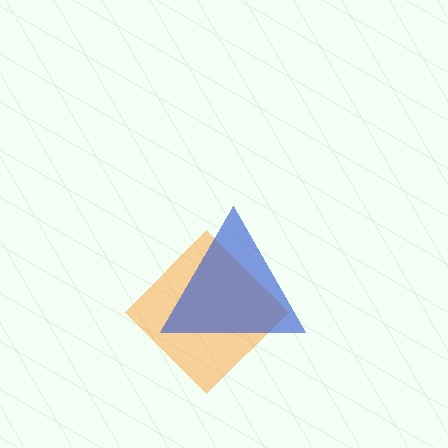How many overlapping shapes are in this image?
There are 2 overlapping shapes in the image.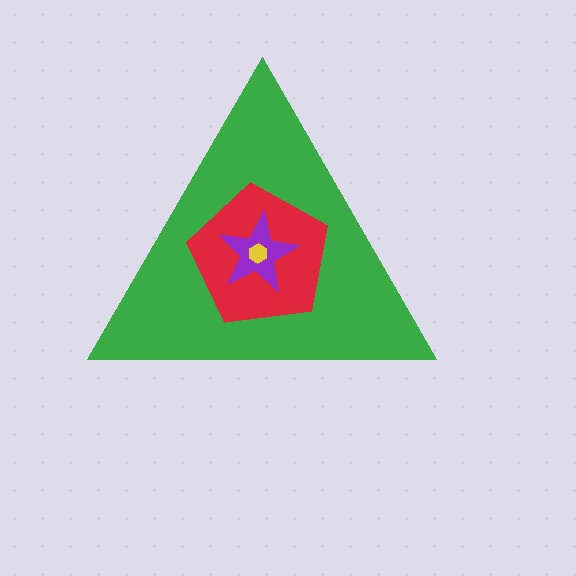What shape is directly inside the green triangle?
The red pentagon.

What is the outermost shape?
The green triangle.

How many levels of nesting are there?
4.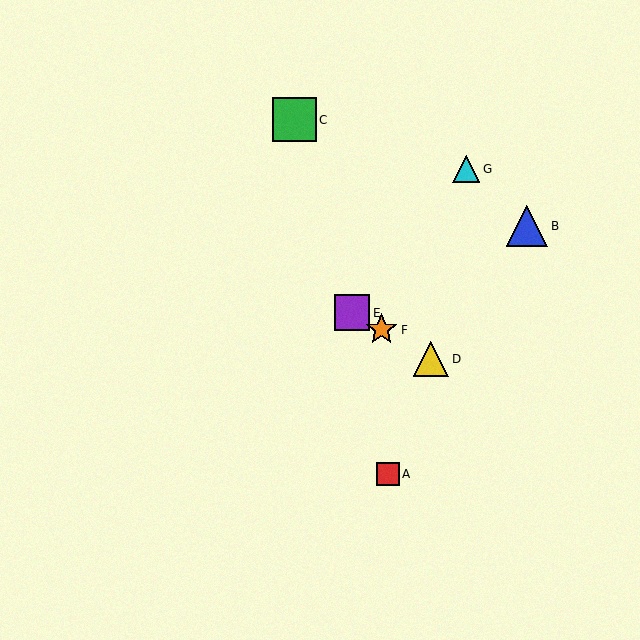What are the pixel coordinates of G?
Object G is at (466, 169).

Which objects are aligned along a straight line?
Objects D, E, F are aligned along a straight line.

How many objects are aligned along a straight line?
3 objects (D, E, F) are aligned along a straight line.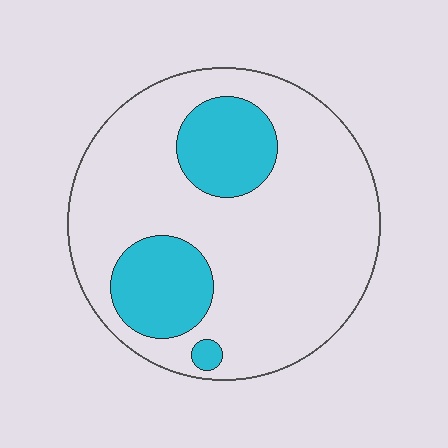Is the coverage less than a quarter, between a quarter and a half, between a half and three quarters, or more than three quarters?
Less than a quarter.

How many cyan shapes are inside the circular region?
3.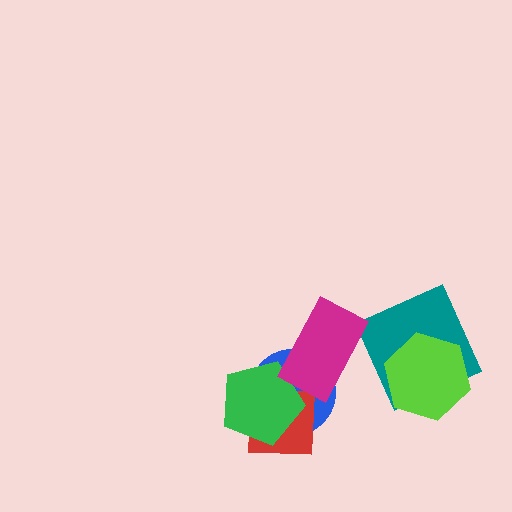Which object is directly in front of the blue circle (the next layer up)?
The red square is directly in front of the blue circle.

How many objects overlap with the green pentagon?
2 objects overlap with the green pentagon.